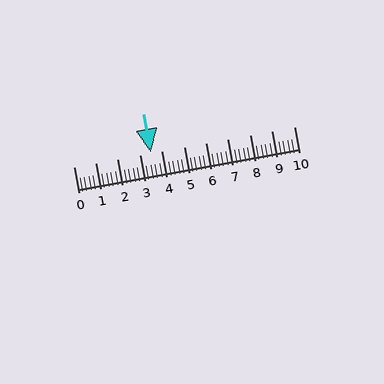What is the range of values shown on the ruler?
The ruler shows values from 0 to 10.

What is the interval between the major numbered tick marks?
The major tick marks are spaced 1 units apart.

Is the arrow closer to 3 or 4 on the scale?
The arrow is closer to 4.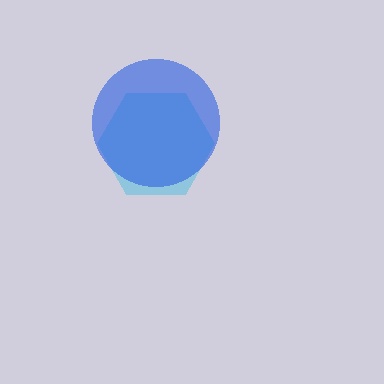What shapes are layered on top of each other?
The layered shapes are: a cyan hexagon, a blue circle.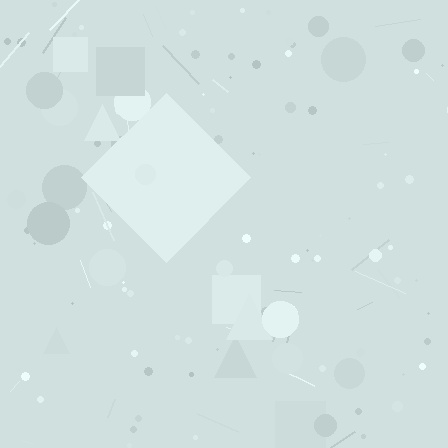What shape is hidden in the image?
A diamond is hidden in the image.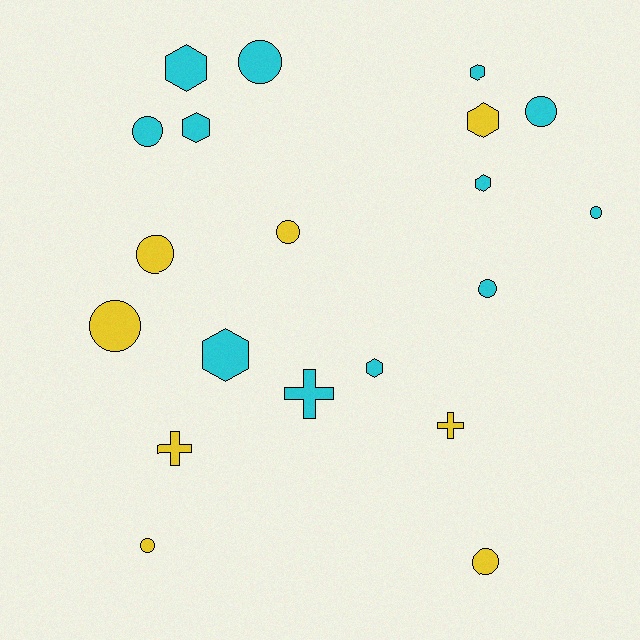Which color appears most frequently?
Cyan, with 12 objects.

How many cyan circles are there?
There are 5 cyan circles.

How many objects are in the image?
There are 20 objects.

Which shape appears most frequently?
Circle, with 10 objects.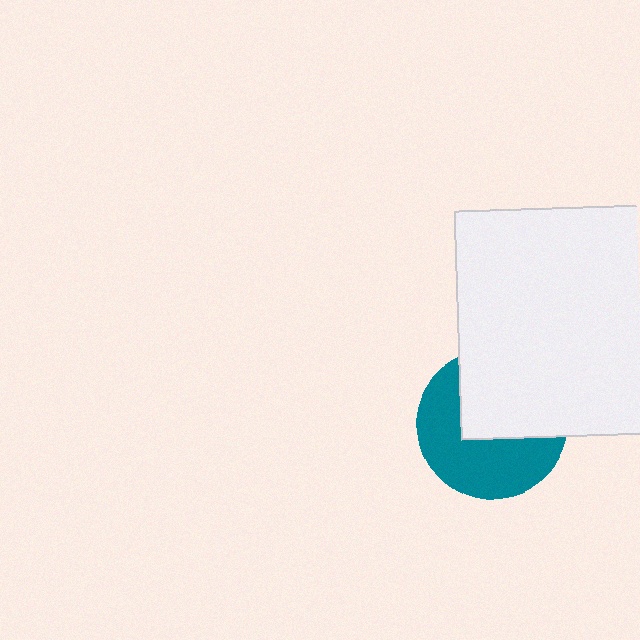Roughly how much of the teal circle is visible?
About half of it is visible (roughly 53%).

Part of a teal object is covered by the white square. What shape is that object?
It is a circle.